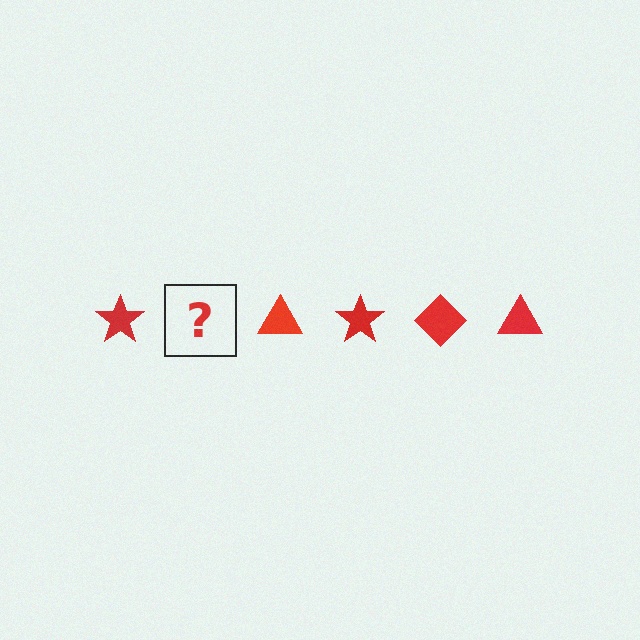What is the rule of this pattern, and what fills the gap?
The rule is that the pattern cycles through star, diamond, triangle shapes in red. The gap should be filled with a red diamond.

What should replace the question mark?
The question mark should be replaced with a red diamond.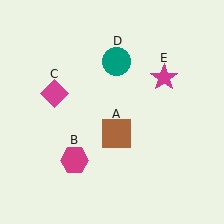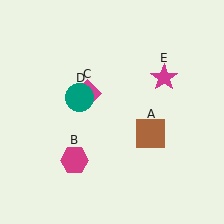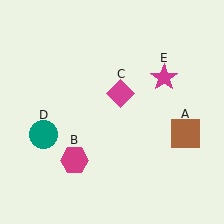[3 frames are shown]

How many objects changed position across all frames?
3 objects changed position: brown square (object A), magenta diamond (object C), teal circle (object D).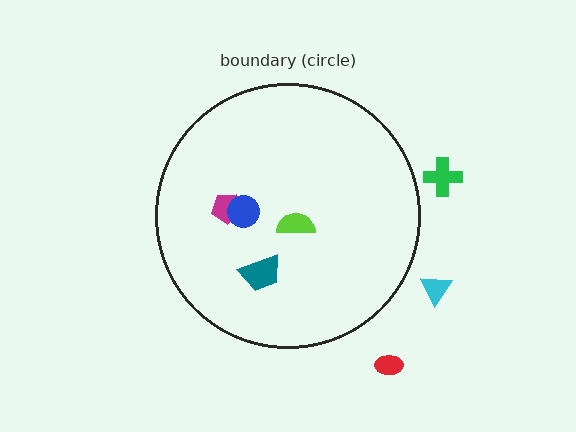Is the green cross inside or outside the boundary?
Outside.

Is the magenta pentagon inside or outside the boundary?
Inside.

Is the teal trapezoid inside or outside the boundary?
Inside.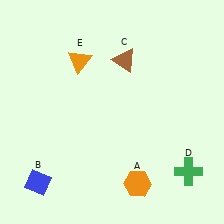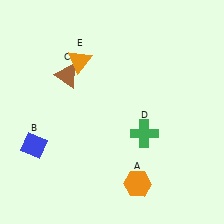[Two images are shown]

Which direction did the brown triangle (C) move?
The brown triangle (C) moved left.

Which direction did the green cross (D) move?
The green cross (D) moved left.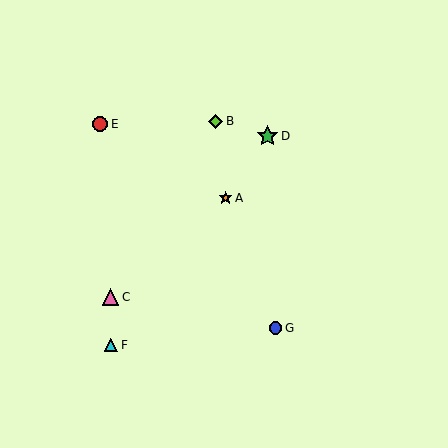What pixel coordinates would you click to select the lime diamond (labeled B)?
Click at (216, 121) to select the lime diamond B.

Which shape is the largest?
The green star (labeled D) is the largest.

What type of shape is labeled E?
Shape E is a red circle.